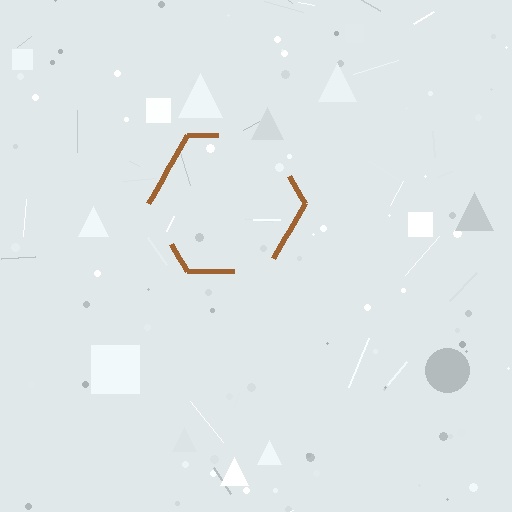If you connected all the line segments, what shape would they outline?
They would outline a hexagon.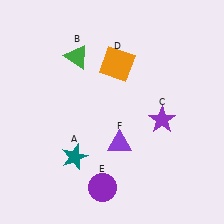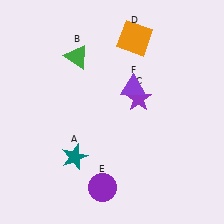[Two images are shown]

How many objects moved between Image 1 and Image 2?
3 objects moved between the two images.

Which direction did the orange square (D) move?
The orange square (D) moved up.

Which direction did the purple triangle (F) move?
The purple triangle (F) moved up.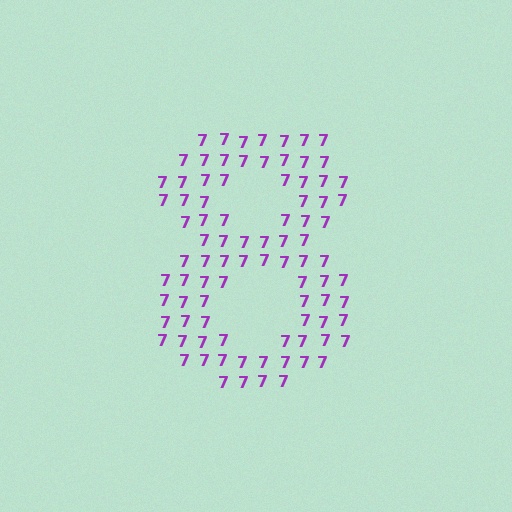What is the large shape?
The large shape is the digit 8.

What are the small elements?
The small elements are digit 7's.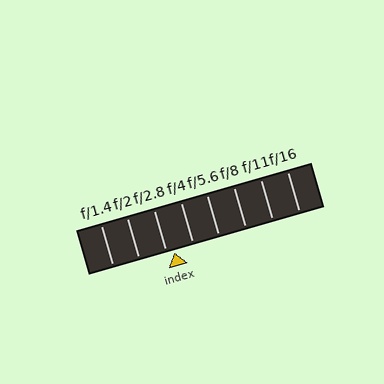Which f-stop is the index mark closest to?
The index mark is closest to f/2.8.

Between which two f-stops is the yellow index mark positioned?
The index mark is between f/2.8 and f/4.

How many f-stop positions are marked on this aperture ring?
There are 8 f-stop positions marked.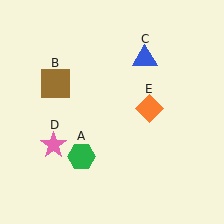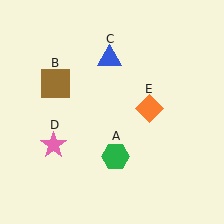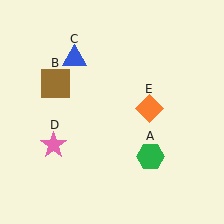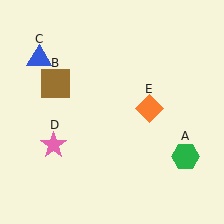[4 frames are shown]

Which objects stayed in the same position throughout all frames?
Brown square (object B) and pink star (object D) and orange diamond (object E) remained stationary.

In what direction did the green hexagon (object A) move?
The green hexagon (object A) moved right.